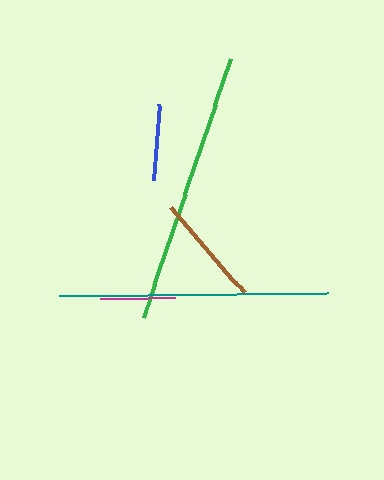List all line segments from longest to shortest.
From longest to shortest: green, teal, brown, blue, magenta.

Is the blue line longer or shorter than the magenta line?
The blue line is longer than the magenta line.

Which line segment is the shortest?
The magenta line is the shortest at approximately 74 pixels.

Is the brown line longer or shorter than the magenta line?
The brown line is longer than the magenta line.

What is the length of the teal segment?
The teal segment is approximately 269 pixels long.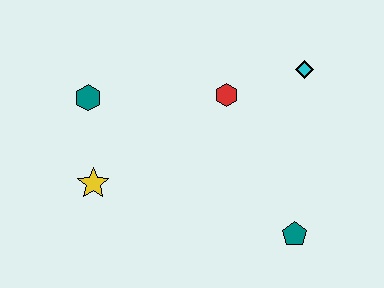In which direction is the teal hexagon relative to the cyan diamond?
The teal hexagon is to the left of the cyan diamond.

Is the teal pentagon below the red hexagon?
Yes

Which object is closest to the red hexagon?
The cyan diamond is closest to the red hexagon.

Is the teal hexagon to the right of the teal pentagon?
No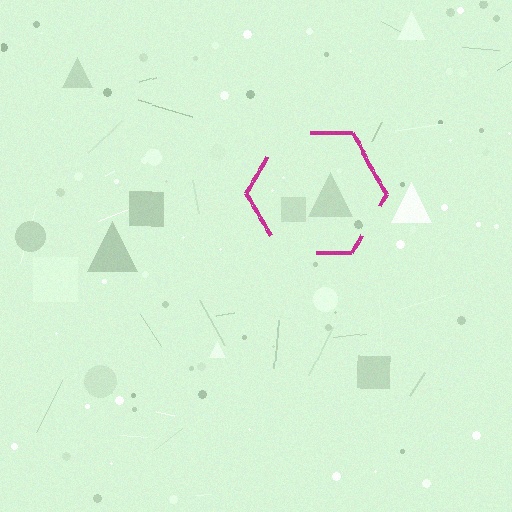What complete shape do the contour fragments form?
The contour fragments form a hexagon.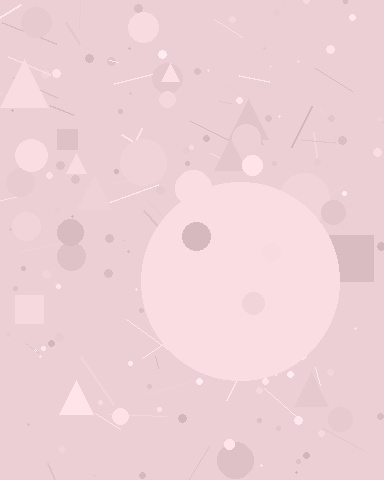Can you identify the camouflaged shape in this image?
The camouflaged shape is a circle.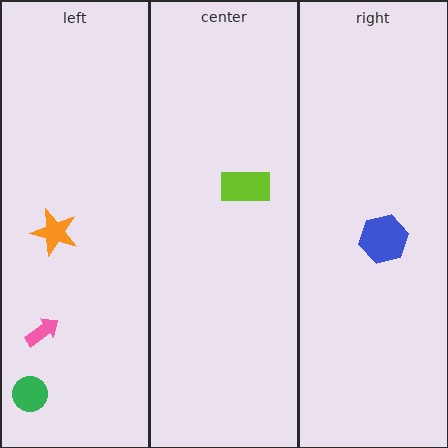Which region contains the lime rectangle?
The center region.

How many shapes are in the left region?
3.